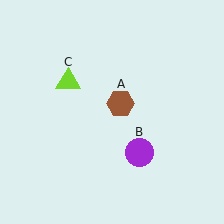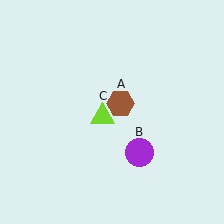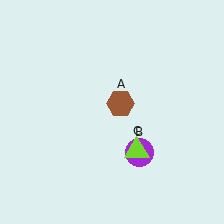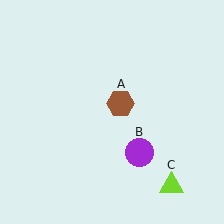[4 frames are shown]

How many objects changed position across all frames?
1 object changed position: lime triangle (object C).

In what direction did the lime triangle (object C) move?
The lime triangle (object C) moved down and to the right.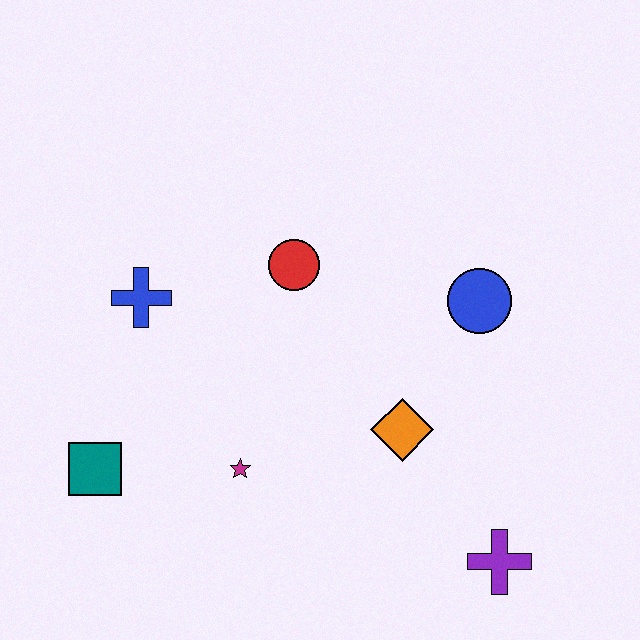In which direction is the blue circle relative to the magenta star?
The blue circle is to the right of the magenta star.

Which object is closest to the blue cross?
The red circle is closest to the blue cross.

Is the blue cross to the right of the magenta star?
No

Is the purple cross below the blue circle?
Yes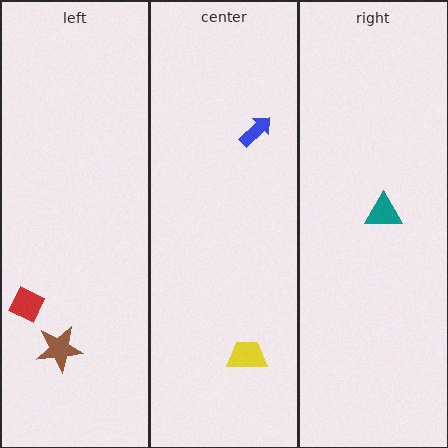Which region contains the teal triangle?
The right region.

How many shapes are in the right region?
1.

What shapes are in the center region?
The blue arrow, the yellow trapezoid.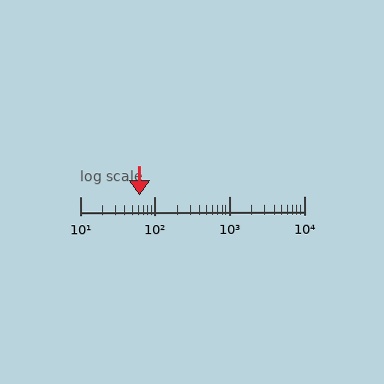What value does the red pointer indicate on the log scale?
The pointer indicates approximately 63.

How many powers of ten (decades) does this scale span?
The scale spans 3 decades, from 10 to 10000.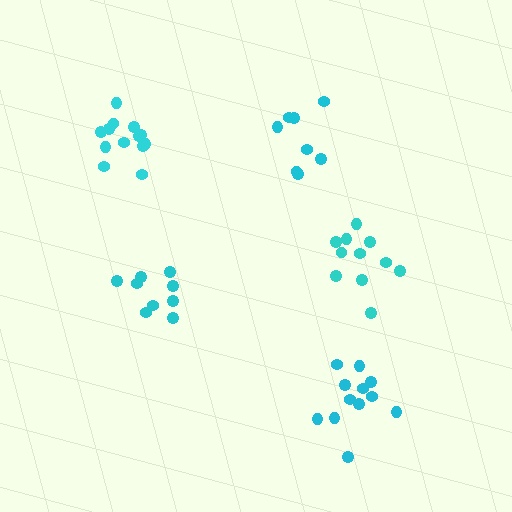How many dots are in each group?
Group 1: 13 dots, Group 2: 12 dots, Group 3: 9 dots, Group 4: 8 dots, Group 5: 11 dots (53 total).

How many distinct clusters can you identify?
There are 5 distinct clusters.